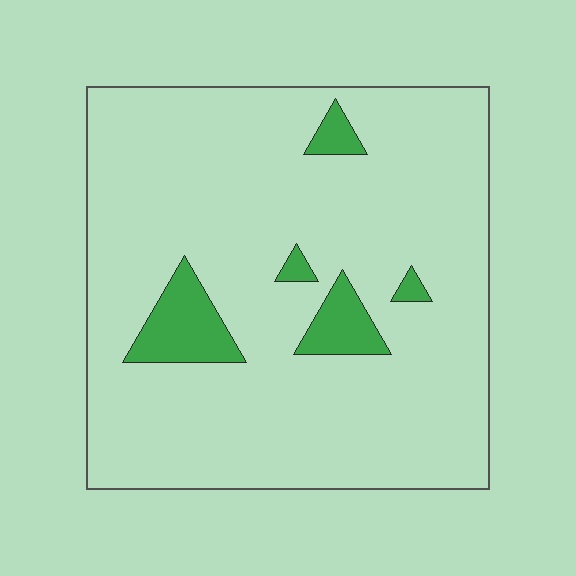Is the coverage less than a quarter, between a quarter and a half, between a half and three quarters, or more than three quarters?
Less than a quarter.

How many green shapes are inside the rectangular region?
5.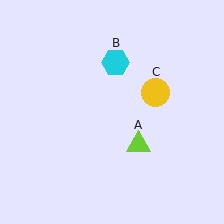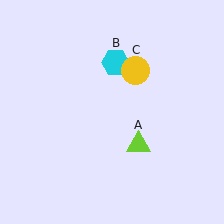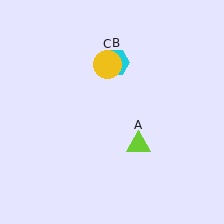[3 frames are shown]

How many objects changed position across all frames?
1 object changed position: yellow circle (object C).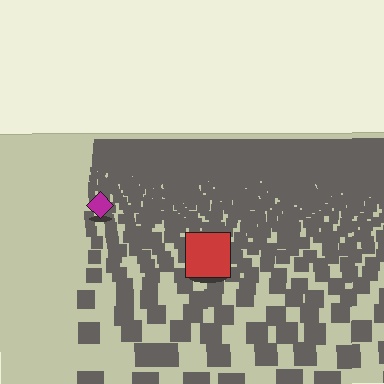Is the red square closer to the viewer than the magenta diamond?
Yes. The red square is closer — you can tell from the texture gradient: the ground texture is coarser near it.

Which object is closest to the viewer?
The red square is closest. The texture marks near it are larger and more spread out.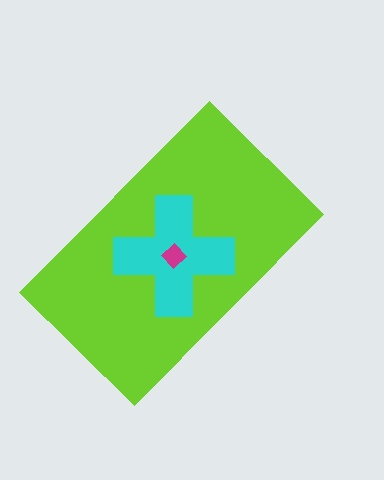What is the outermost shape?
The lime rectangle.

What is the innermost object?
The magenta diamond.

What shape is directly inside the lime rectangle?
The cyan cross.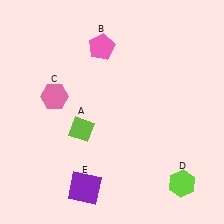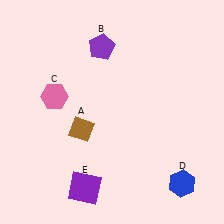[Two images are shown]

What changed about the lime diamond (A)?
In Image 1, A is lime. In Image 2, it changed to brown.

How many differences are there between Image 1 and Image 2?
There are 3 differences between the two images.